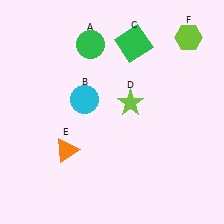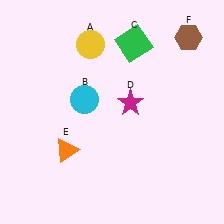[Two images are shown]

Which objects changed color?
A changed from green to yellow. D changed from lime to magenta. F changed from lime to brown.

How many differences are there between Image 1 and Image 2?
There are 3 differences between the two images.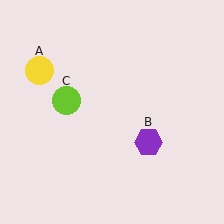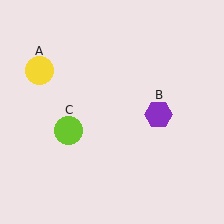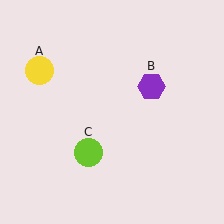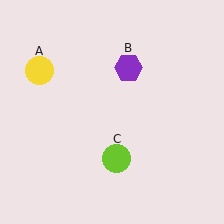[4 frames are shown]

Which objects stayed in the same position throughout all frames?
Yellow circle (object A) remained stationary.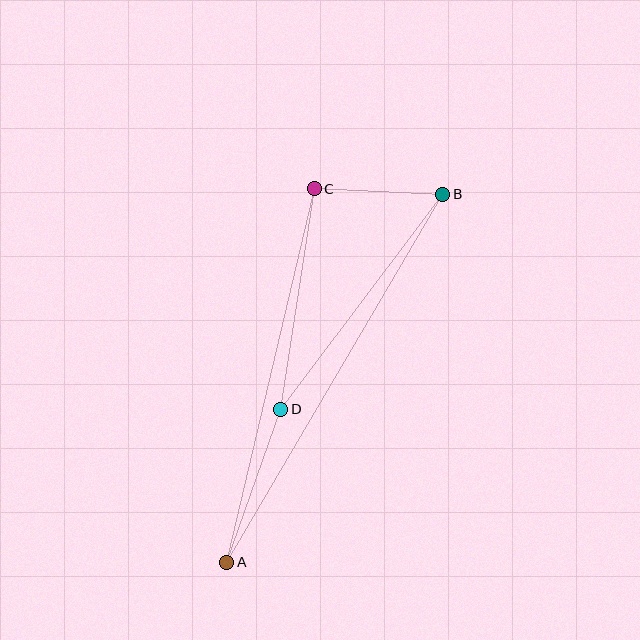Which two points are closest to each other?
Points B and C are closest to each other.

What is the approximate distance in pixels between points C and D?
The distance between C and D is approximately 223 pixels.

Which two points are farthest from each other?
Points A and B are farthest from each other.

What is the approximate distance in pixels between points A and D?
The distance between A and D is approximately 162 pixels.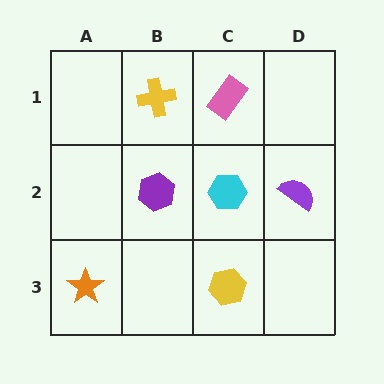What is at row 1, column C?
A pink rectangle.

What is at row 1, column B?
A yellow cross.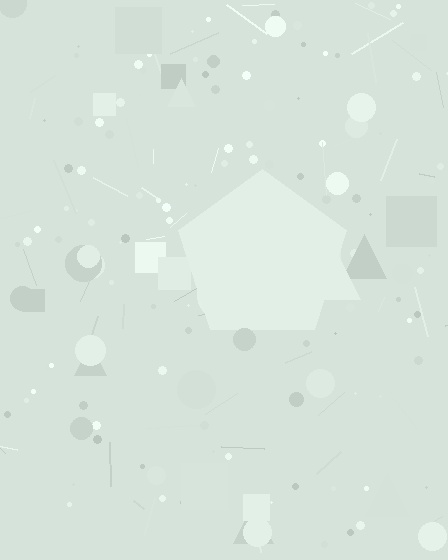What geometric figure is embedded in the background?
A pentagon is embedded in the background.